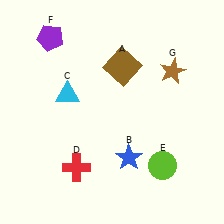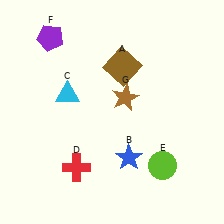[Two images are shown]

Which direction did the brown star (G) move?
The brown star (G) moved left.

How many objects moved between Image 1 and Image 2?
1 object moved between the two images.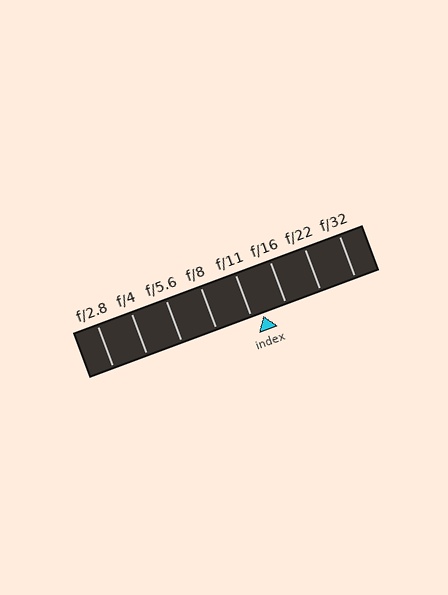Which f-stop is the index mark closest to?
The index mark is closest to f/11.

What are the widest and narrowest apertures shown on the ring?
The widest aperture shown is f/2.8 and the narrowest is f/32.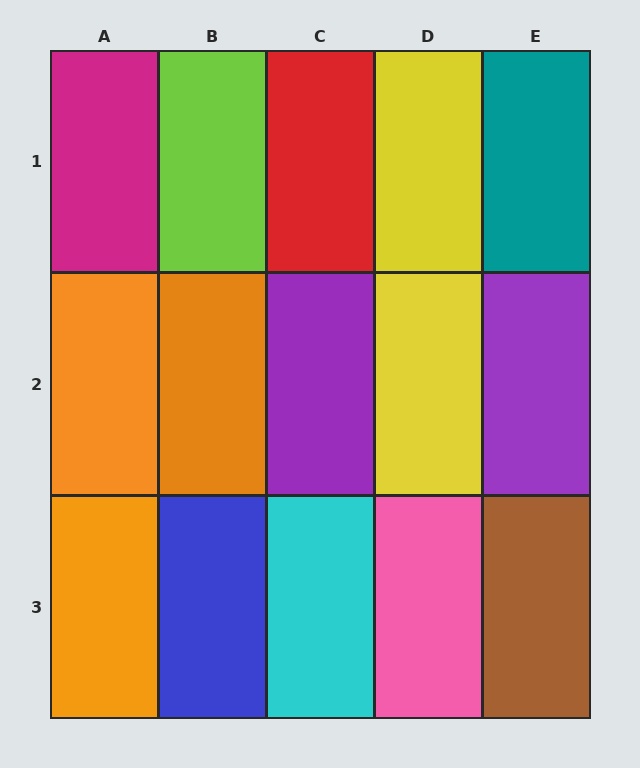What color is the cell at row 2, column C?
Purple.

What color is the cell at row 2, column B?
Orange.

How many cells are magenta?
1 cell is magenta.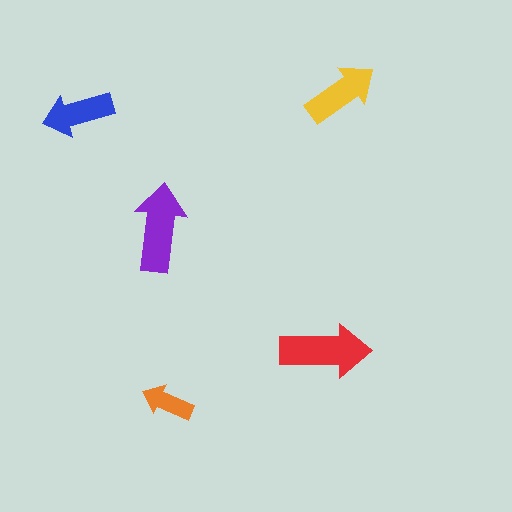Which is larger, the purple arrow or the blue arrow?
The purple one.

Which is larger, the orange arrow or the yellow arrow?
The yellow one.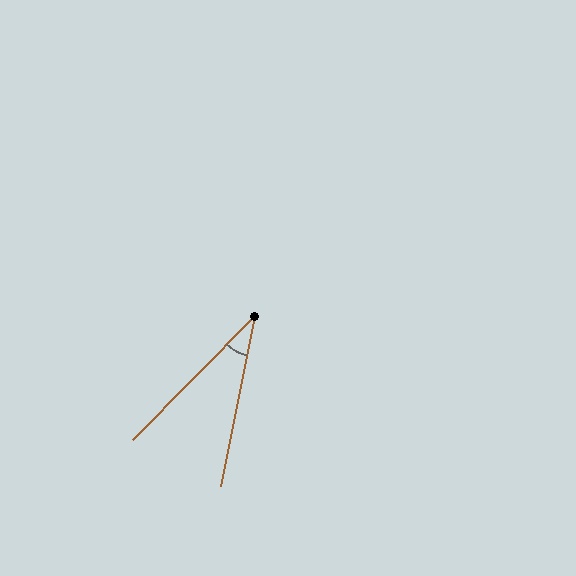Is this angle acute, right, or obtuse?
It is acute.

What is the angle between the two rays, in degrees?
Approximately 33 degrees.